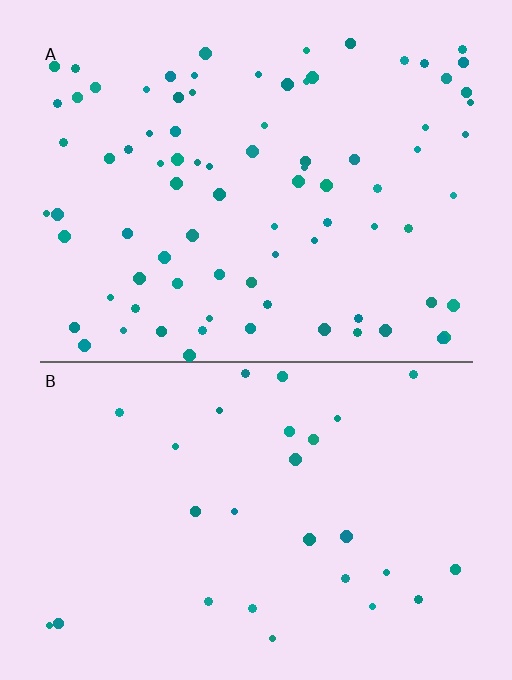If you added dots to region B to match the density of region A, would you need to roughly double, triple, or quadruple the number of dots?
Approximately triple.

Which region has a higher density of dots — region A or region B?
A (the top).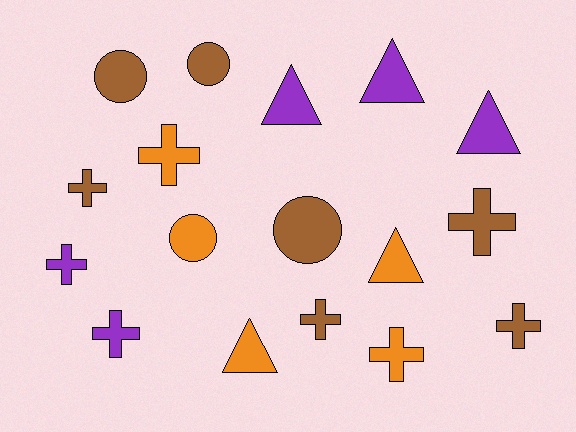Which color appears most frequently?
Brown, with 7 objects.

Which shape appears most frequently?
Cross, with 8 objects.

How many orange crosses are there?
There are 2 orange crosses.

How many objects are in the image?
There are 17 objects.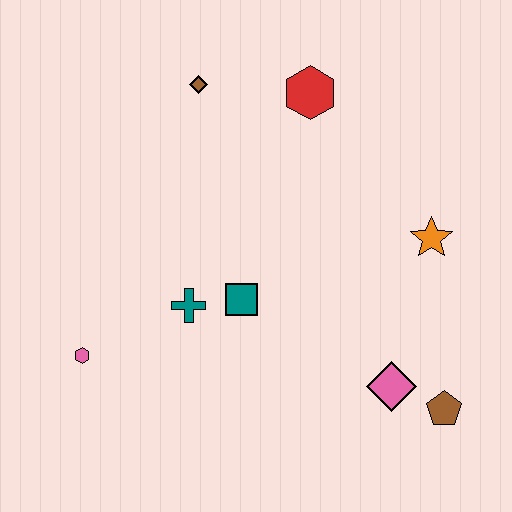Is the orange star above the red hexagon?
No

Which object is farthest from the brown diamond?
The brown pentagon is farthest from the brown diamond.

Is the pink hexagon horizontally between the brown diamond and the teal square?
No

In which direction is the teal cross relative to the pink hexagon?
The teal cross is to the right of the pink hexagon.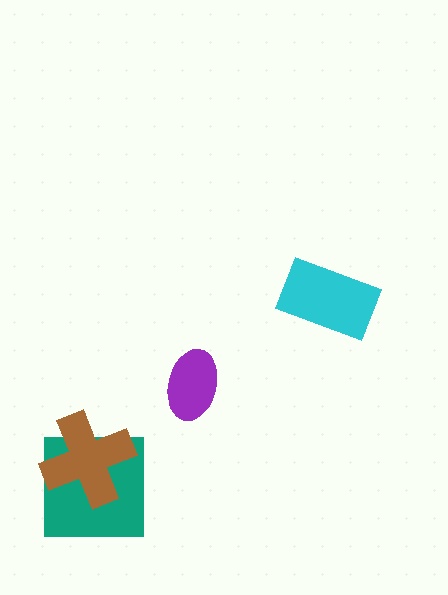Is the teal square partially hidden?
Yes, it is partially covered by another shape.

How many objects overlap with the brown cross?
1 object overlaps with the brown cross.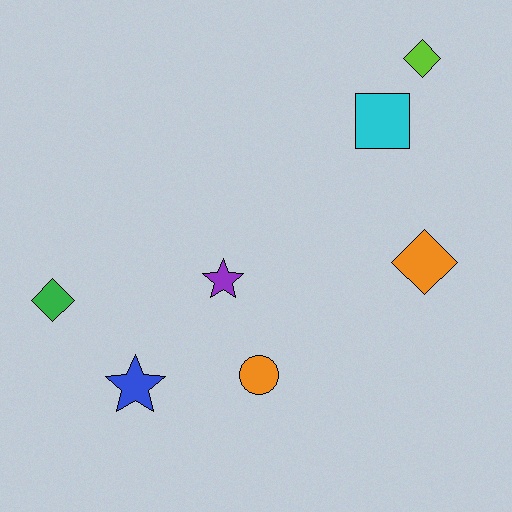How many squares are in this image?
There is 1 square.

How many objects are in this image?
There are 7 objects.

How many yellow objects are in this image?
There are no yellow objects.